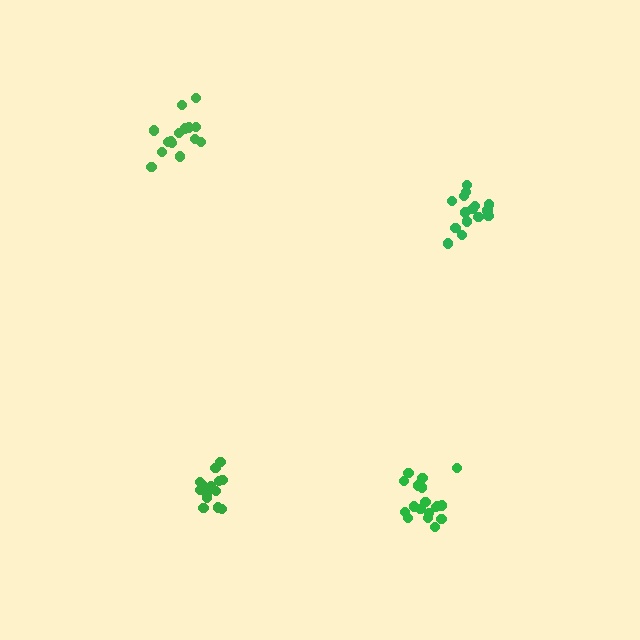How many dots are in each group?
Group 1: 15 dots, Group 2: 19 dots, Group 3: 15 dots, Group 4: 14 dots (63 total).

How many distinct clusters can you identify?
There are 4 distinct clusters.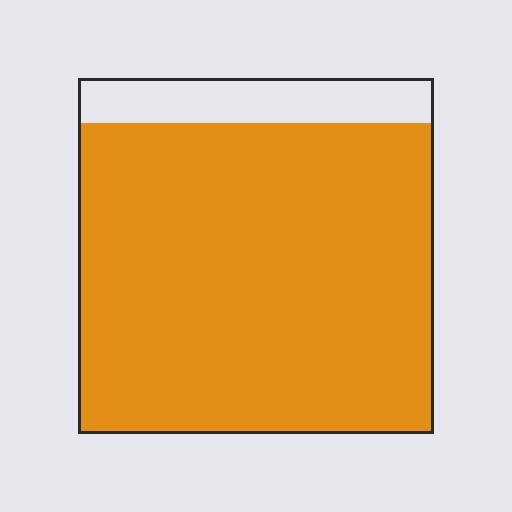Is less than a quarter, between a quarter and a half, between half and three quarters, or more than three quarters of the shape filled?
More than three quarters.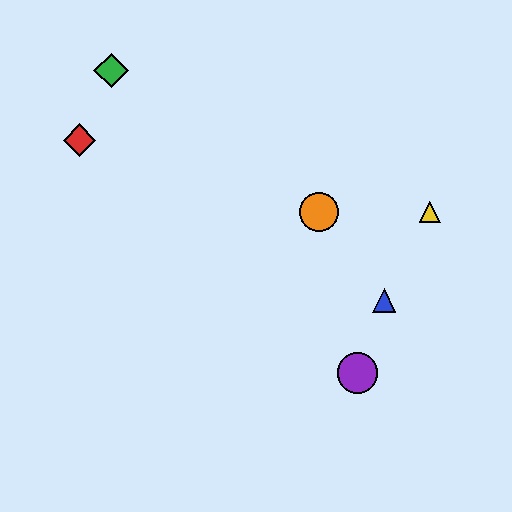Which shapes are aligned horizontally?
The yellow triangle, the orange circle are aligned horizontally.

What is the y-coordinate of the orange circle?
The orange circle is at y≈212.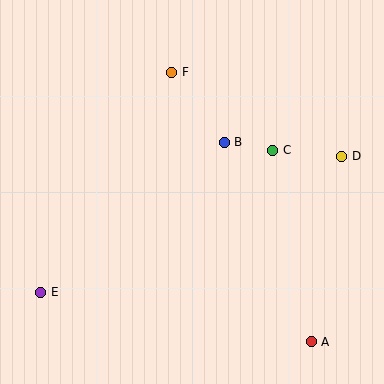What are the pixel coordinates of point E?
Point E is at (41, 292).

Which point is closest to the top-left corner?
Point F is closest to the top-left corner.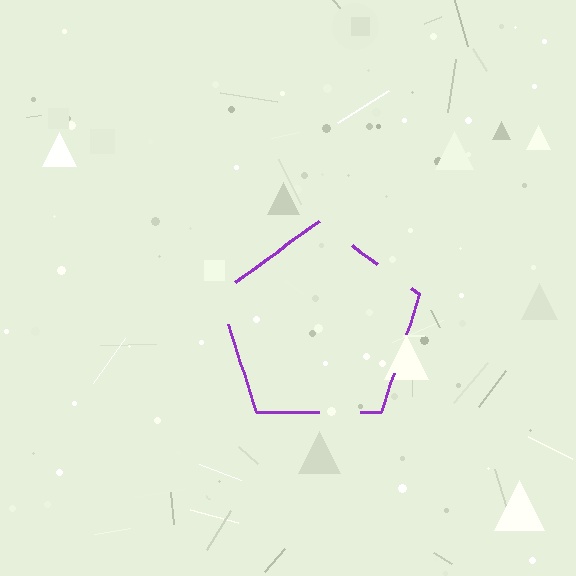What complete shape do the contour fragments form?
The contour fragments form a pentagon.